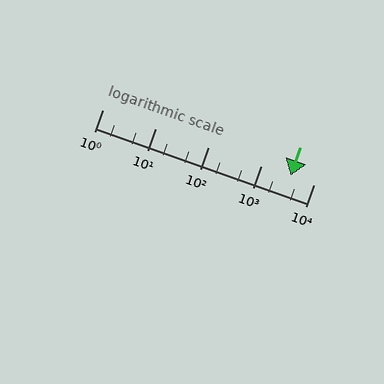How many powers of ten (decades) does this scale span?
The scale spans 4 decades, from 1 to 10000.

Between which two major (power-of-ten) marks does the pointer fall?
The pointer is between 1000 and 10000.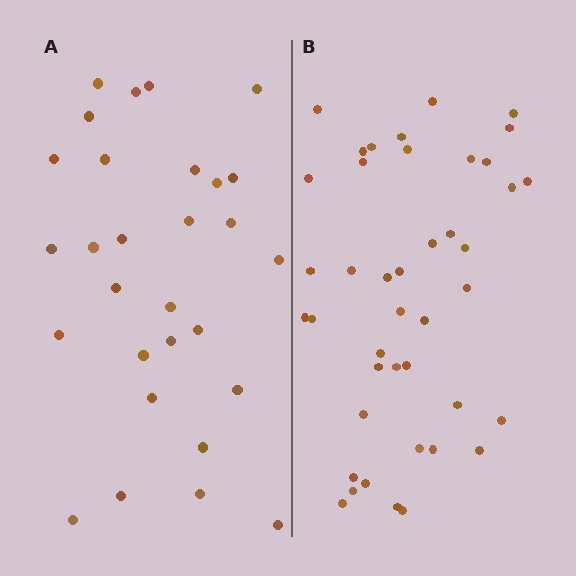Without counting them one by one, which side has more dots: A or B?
Region B (the right region) has more dots.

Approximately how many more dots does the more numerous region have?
Region B has approximately 15 more dots than region A.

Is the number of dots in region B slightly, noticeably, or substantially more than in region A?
Region B has noticeably more, but not dramatically so. The ratio is roughly 1.4 to 1.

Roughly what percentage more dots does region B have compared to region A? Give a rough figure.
About 45% more.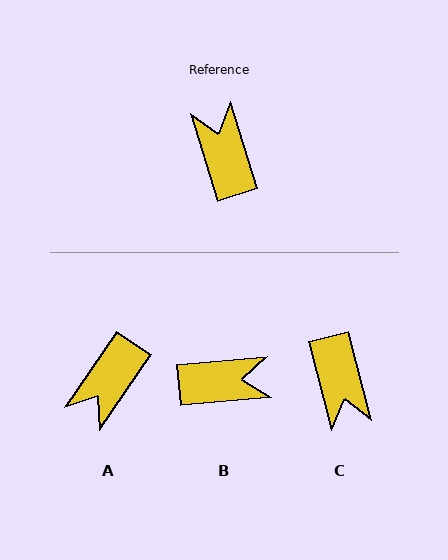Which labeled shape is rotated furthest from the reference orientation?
C, about 177 degrees away.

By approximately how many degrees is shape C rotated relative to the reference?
Approximately 177 degrees counter-clockwise.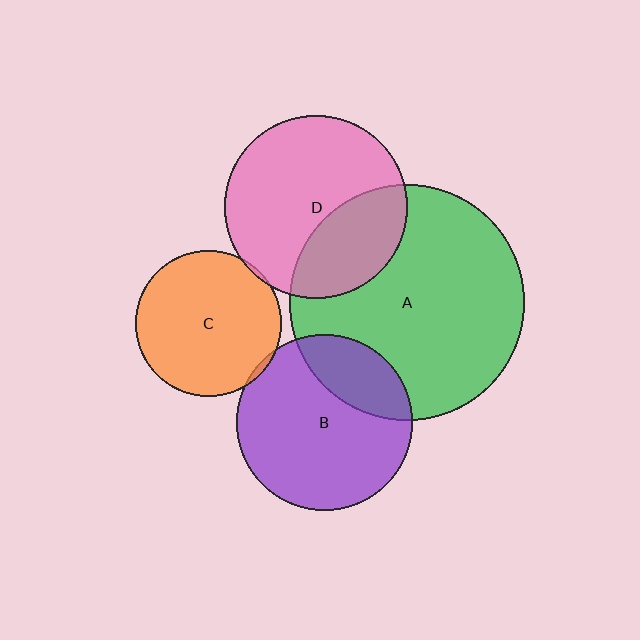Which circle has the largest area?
Circle A (green).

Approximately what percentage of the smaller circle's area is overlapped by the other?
Approximately 5%.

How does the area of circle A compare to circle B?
Approximately 1.8 times.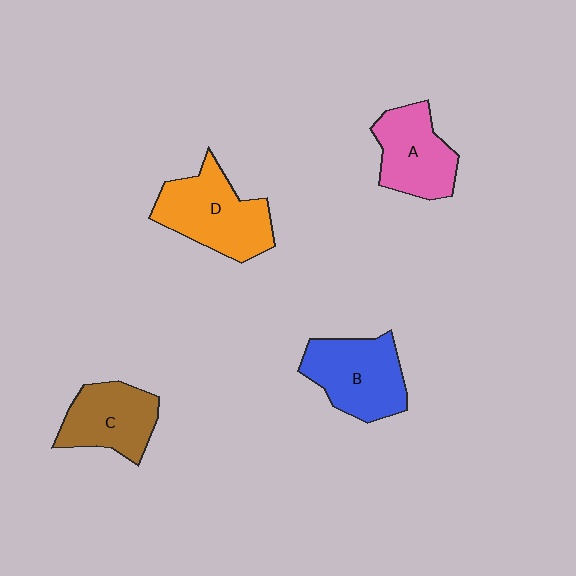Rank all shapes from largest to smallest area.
From largest to smallest: D (orange), B (blue), A (pink), C (brown).